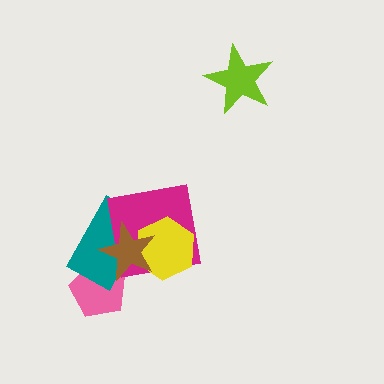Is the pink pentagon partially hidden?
Yes, it is partially covered by another shape.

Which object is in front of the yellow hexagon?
The brown star is in front of the yellow hexagon.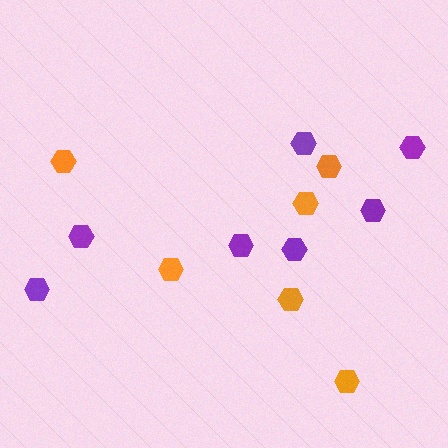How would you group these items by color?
There are 2 groups: one group of purple hexagons (7) and one group of orange hexagons (6).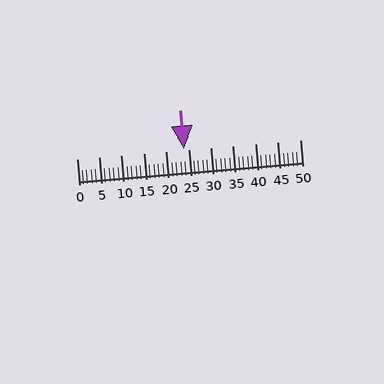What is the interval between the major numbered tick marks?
The major tick marks are spaced 5 units apart.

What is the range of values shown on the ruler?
The ruler shows values from 0 to 50.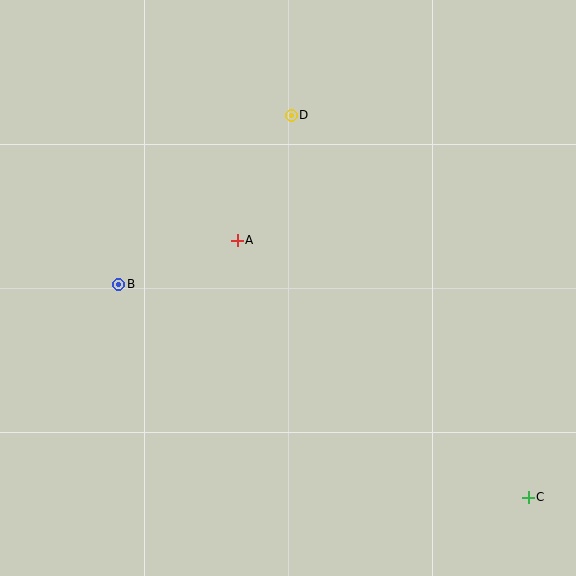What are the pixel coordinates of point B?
Point B is at (119, 284).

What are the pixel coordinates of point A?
Point A is at (237, 240).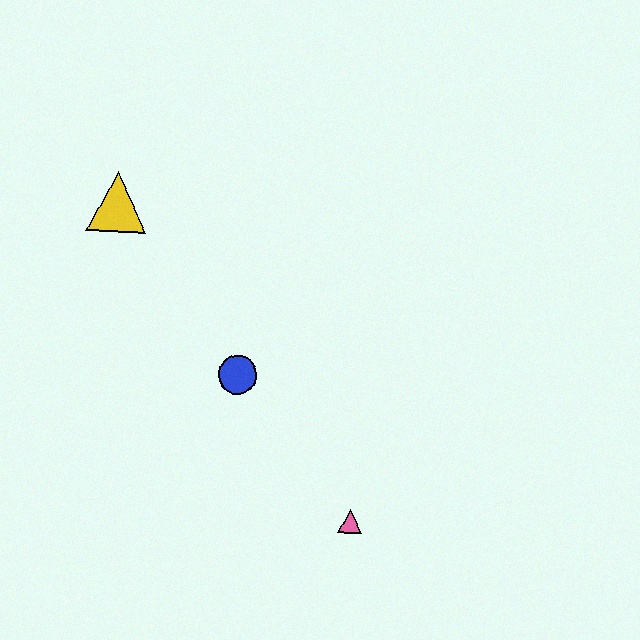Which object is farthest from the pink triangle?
The yellow triangle is farthest from the pink triangle.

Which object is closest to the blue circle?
The pink triangle is closest to the blue circle.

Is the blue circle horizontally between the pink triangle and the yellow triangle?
Yes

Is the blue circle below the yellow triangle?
Yes